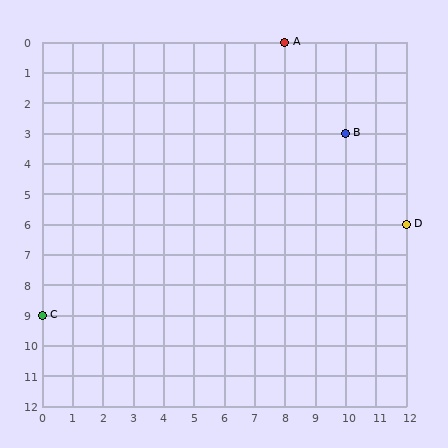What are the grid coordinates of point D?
Point D is at grid coordinates (12, 6).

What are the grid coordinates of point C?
Point C is at grid coordinates (0, 9).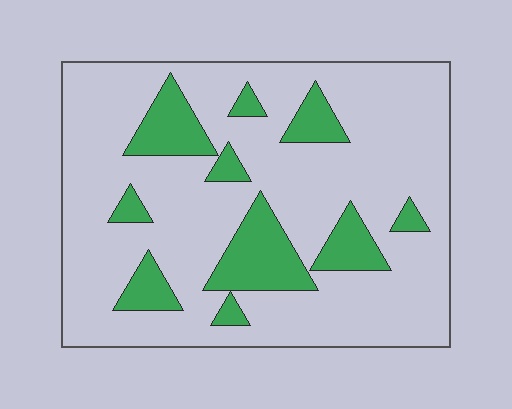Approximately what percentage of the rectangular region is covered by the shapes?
Approximately 20%.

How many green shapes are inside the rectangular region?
10.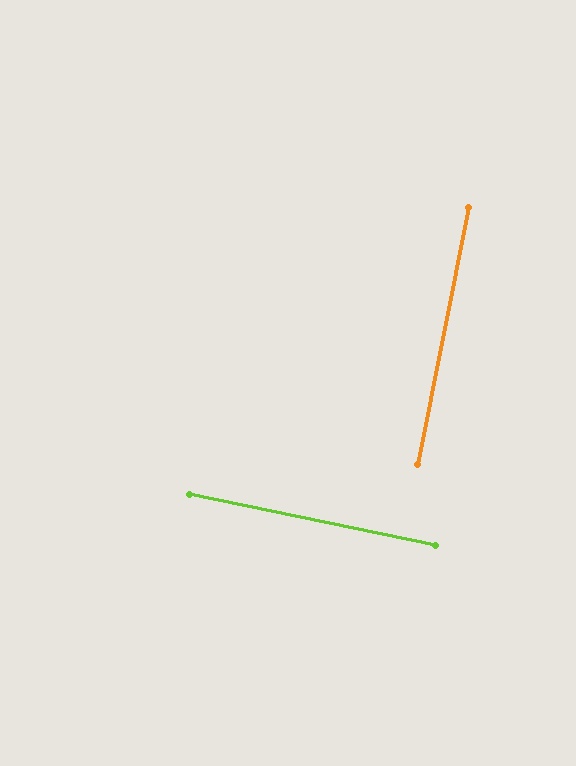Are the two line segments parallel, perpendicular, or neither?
Perpendicular — they meet at approximately 89°.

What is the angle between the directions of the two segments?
Approximately 89 degrees.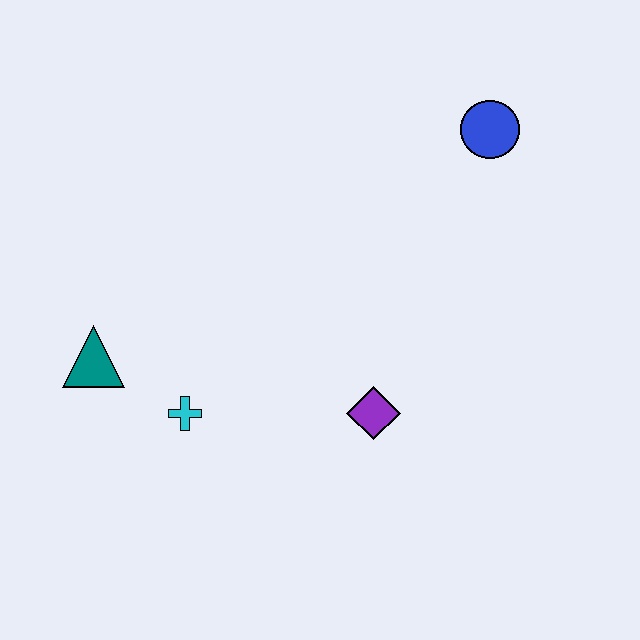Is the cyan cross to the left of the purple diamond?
Yes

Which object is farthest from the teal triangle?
The blue circle is farthest from the teal triangle.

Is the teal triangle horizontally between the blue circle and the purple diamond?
No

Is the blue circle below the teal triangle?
No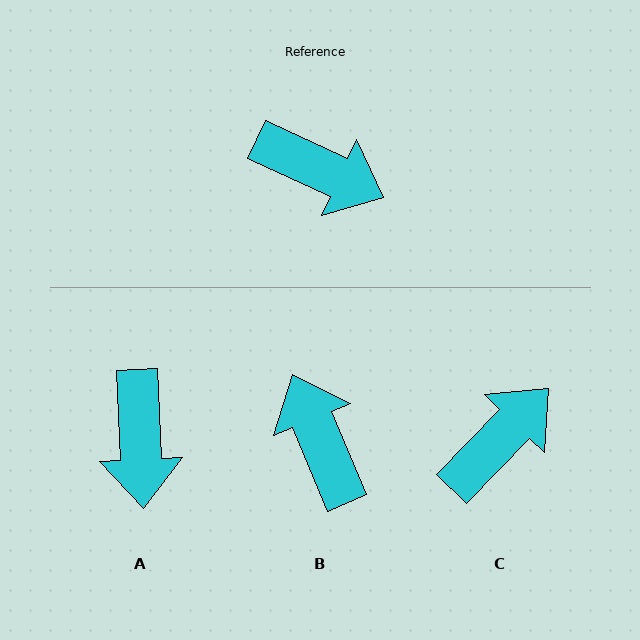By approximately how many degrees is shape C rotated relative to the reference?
Approximately 71 degrees counter-clockwise.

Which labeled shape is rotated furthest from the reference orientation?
B, about 138 degrees away.